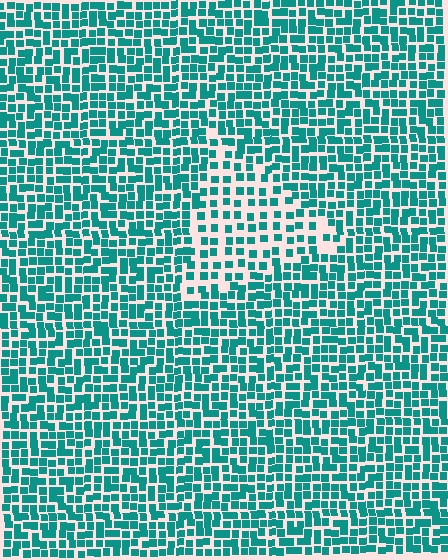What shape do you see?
I see a triangle.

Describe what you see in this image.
The image contains small teal elements arranged at two different densities. A triangle-shaped region is visible where the elements are less densely packed than the surrounding area.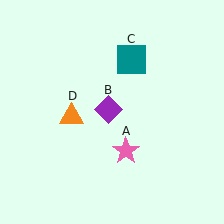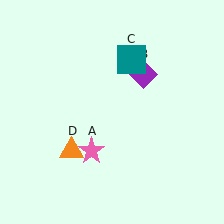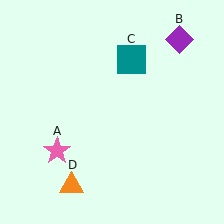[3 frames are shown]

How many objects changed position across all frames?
3 objects changed position: pink star (object A), purple diamond (object B), orange triangle (object D).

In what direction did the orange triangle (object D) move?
The orange triangle (object D) moved down.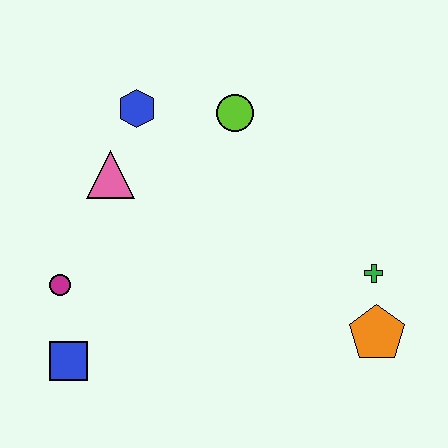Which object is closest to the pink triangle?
The blue hexagon is closest to the pink triangle.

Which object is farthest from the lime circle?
The blue square is farthest from the lime circle.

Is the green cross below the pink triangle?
Yes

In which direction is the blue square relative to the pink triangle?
The blue square is below the pink triangle.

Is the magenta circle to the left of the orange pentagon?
Yes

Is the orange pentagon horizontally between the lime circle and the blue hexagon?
No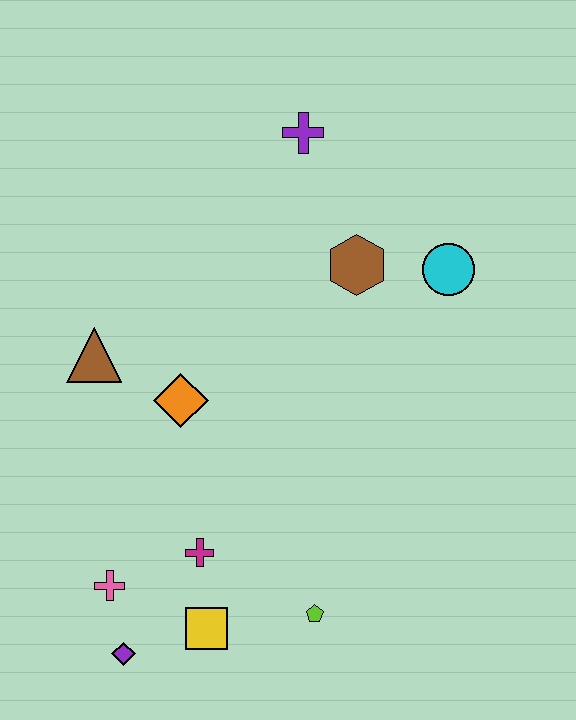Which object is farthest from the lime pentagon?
The purple cross is farthest from the lime pentagon.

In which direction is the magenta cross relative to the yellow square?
The magenta cross is above the yellow square.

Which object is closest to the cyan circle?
The brown hexagon is closest to the cyan circle.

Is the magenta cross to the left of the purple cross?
Yes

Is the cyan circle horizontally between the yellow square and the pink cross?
No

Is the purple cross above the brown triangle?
Yes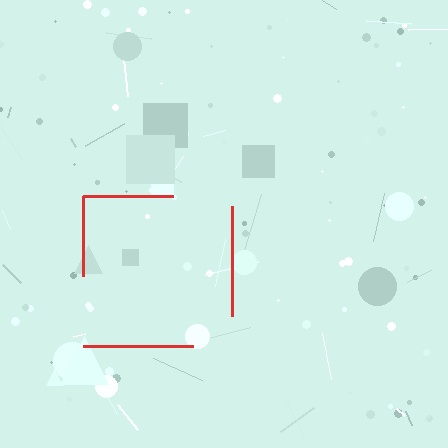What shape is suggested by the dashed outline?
The dashed outline suggests a square.